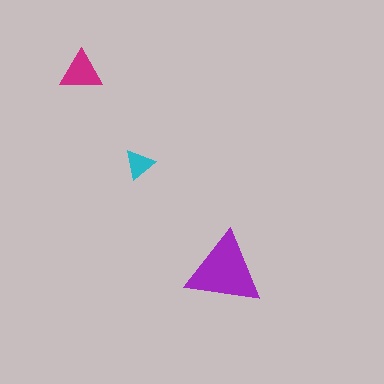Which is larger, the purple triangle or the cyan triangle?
The purple one.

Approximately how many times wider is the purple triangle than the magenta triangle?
About 2 times wider.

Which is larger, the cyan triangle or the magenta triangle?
The magenta one.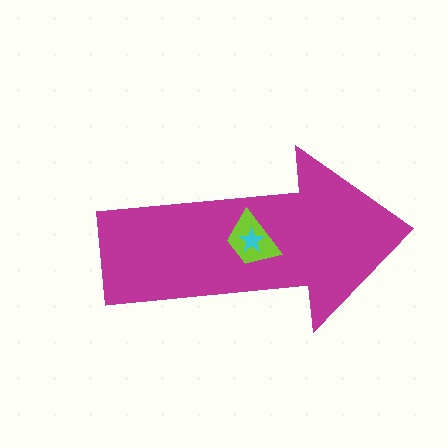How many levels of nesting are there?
3.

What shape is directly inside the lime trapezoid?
The cyan star.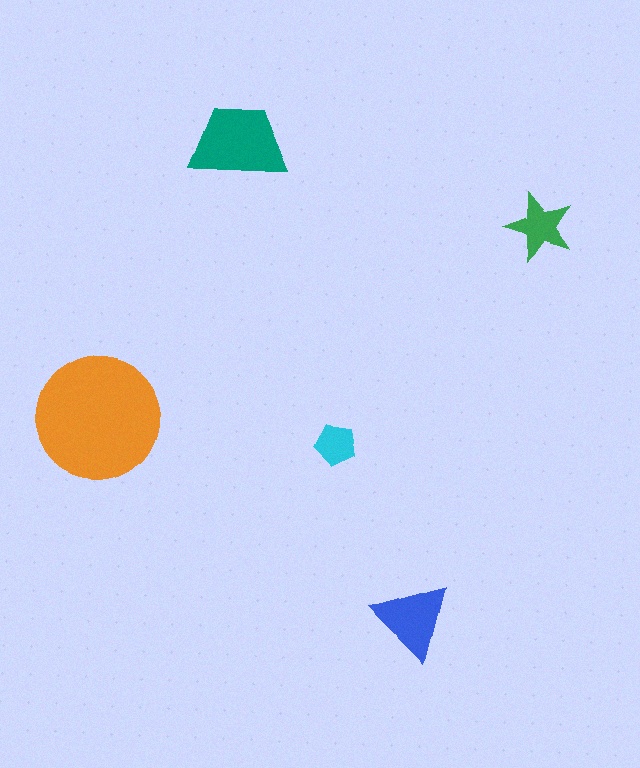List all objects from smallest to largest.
The cyan pentagon, the green star, the blue triangle, the teal trapezoid, the orange circle.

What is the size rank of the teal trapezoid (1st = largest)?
2nd.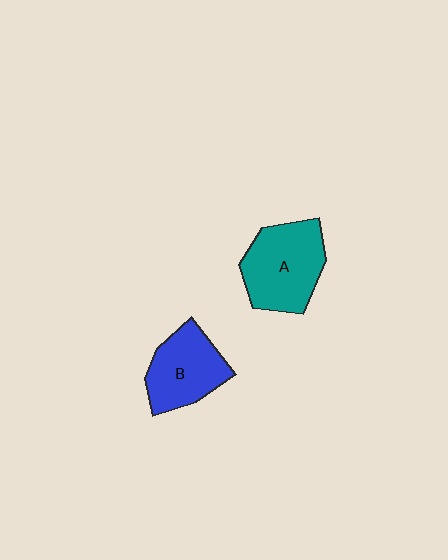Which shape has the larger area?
Shape A (teal).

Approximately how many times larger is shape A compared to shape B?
Approximately 1.2 times.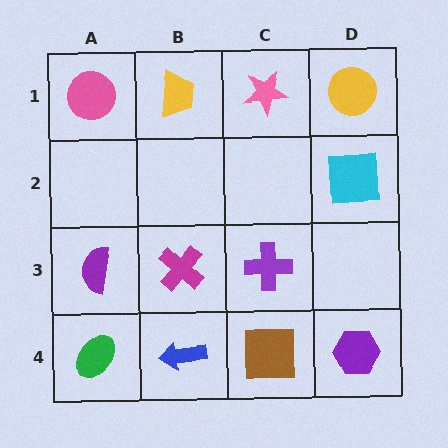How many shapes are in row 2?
1 shape.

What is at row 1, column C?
A pink star.